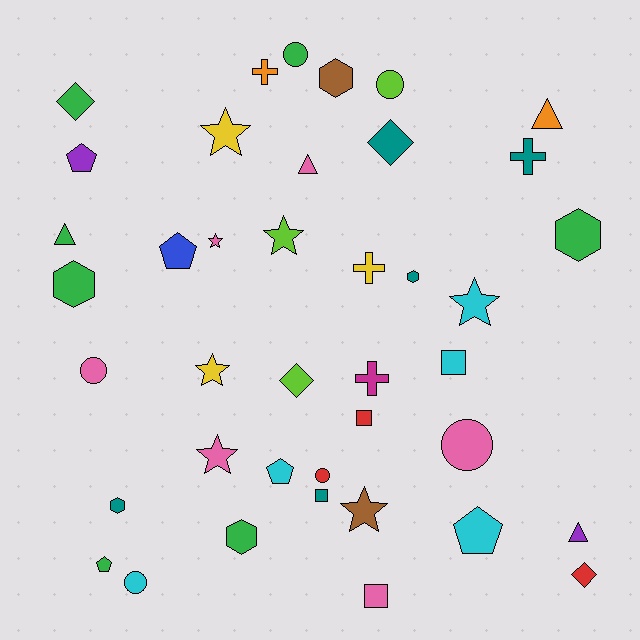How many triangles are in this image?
There are 4 triangles.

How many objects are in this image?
There are 40 objects.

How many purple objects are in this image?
There are 2 purple objects.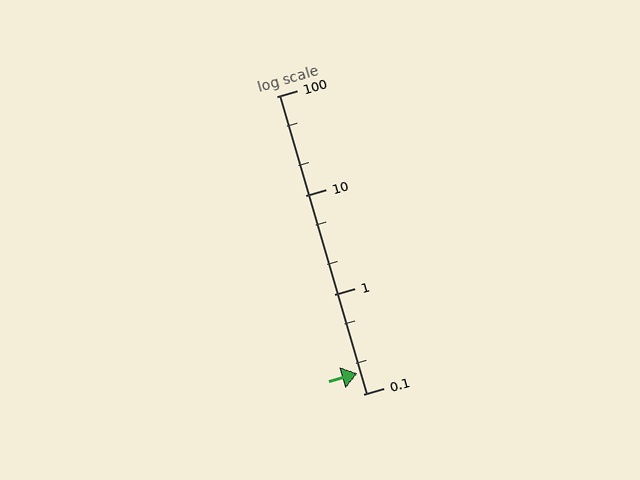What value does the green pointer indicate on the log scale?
The pointer indicates approximately 0.16.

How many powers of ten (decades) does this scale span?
The scale spans 3 decades, from 0.1 to 100.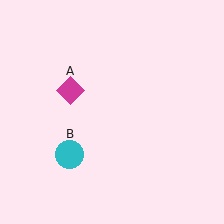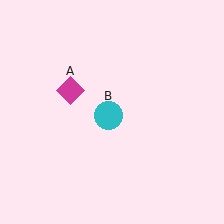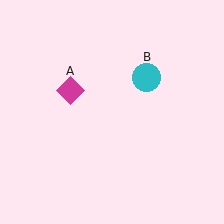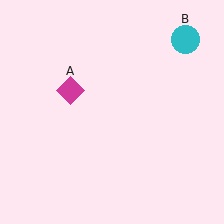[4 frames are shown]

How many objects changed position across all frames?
1 object changed position: cyan circle (object B).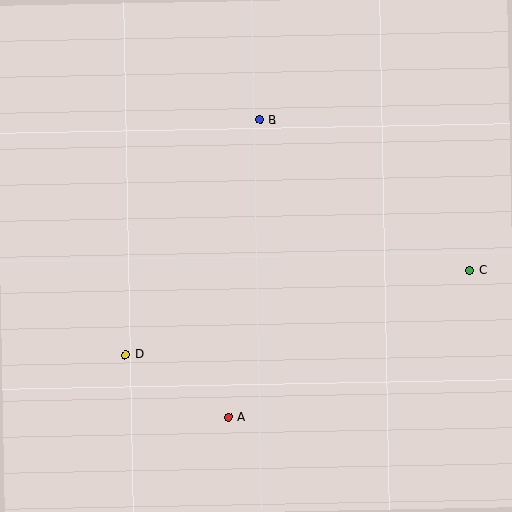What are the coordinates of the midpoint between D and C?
The midpoint between D and C is at (298, 313).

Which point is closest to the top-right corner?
Point C is closest to the top-right corner.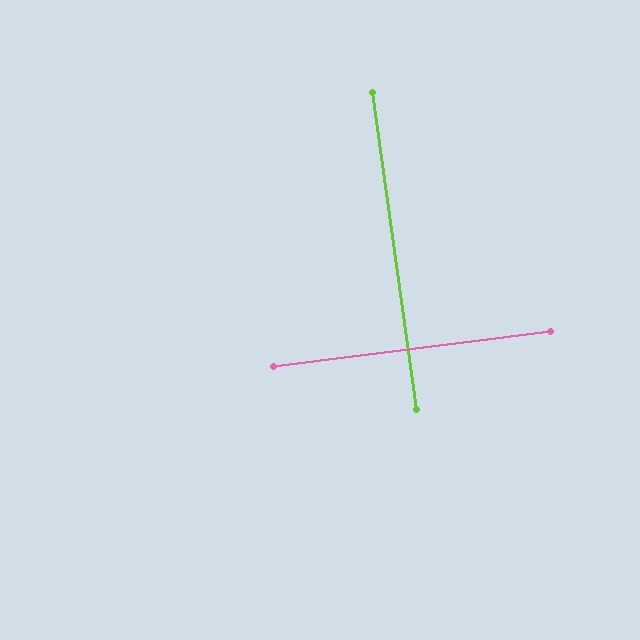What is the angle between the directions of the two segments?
Approximately 89 degrees.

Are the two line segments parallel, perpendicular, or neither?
Perpendicular — they meet at approximately 89°.